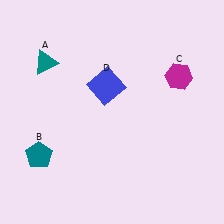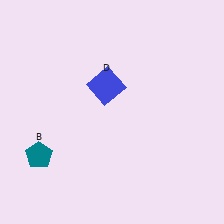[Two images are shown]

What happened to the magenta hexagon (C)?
The magenta hexagon (C) was removed in Image 2. It was in the top-right area of Image 1.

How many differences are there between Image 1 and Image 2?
There are 2 differences between the two images.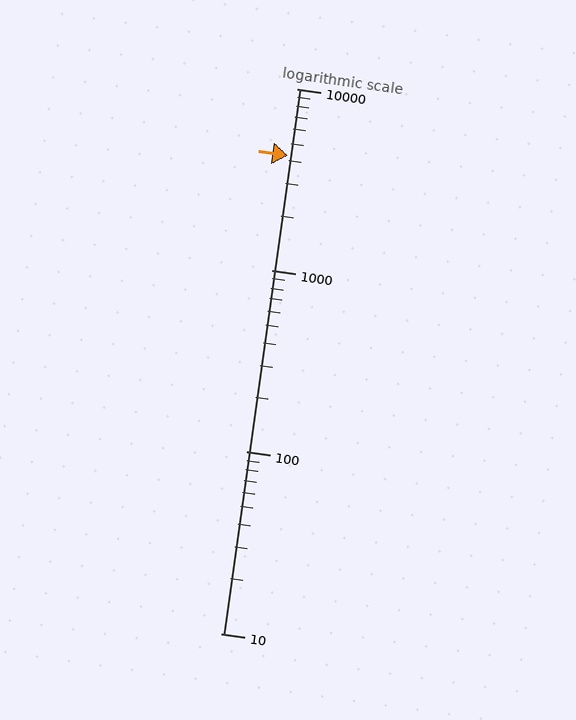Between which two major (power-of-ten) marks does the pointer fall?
The pointer is between 1000 and 10000.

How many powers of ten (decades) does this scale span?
The scale spans 3 decades, from 10 to 10000.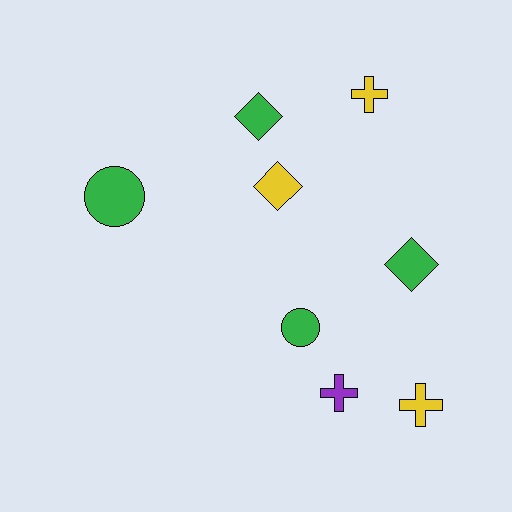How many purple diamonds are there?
There are no purple diamonds.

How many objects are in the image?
There are 8 objects.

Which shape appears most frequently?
Diamond, with 3 objects.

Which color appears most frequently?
Green, with 4 objects.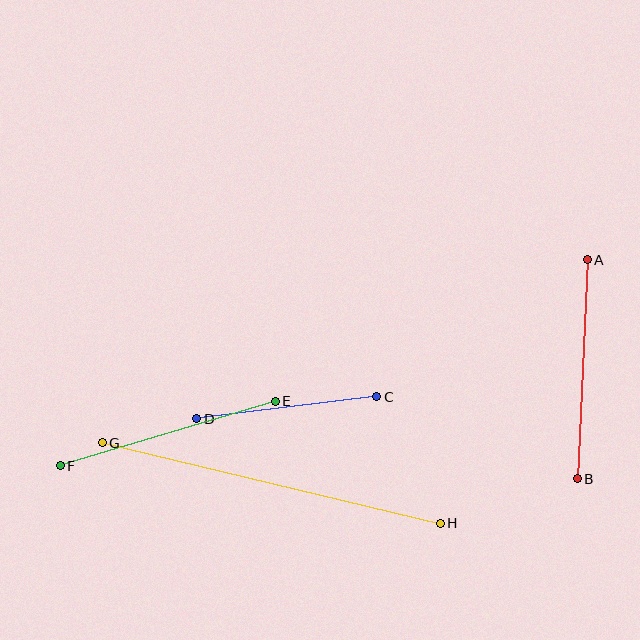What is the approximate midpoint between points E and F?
The midpoint is at approximately (168, 433) pixels.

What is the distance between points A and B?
The distance is approximately 219 pixels.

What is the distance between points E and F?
The distance is approximately 225 pixels.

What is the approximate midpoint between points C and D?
The midpoint is at approximately (287, 408) pixels.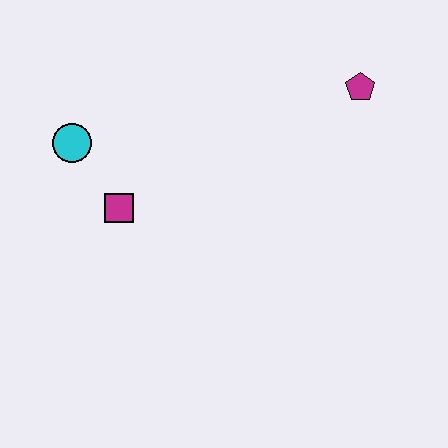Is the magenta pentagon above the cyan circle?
Yes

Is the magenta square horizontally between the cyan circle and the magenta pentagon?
Yes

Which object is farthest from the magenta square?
The magenta pentagon is farthest from the magenta square.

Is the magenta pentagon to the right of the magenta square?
Yes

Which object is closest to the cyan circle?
The magenta square is closest to the cyan circle.